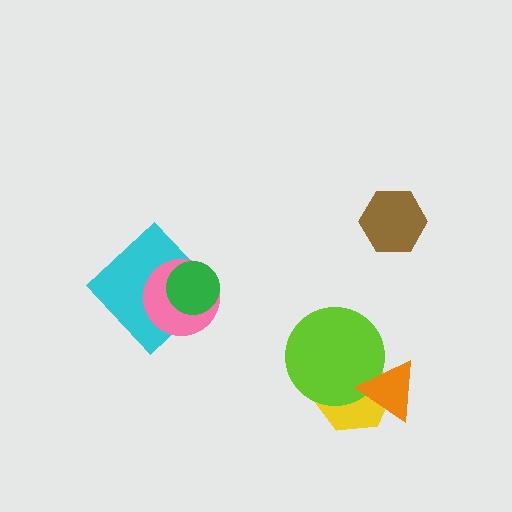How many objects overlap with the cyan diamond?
2 objects overlap with the cyan diamond.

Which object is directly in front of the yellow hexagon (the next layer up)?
The lime circle is directly in front of the yellow hexagon.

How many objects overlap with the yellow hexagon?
2 objects overlap with the yellow hexagon.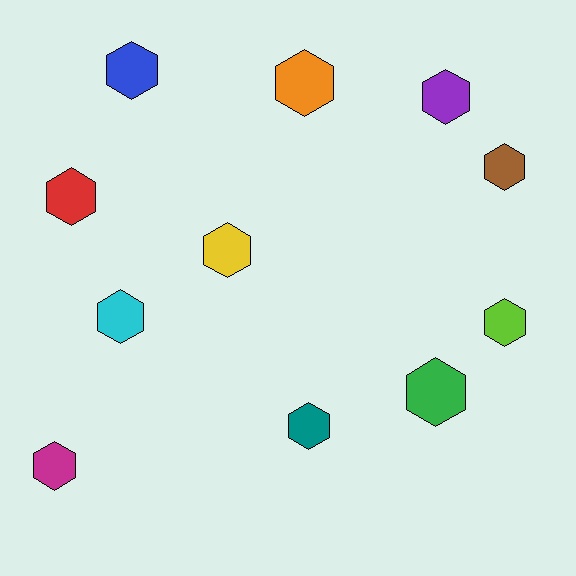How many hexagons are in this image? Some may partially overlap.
There are 11 hexagons.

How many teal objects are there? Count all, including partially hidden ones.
There is 1 teal object.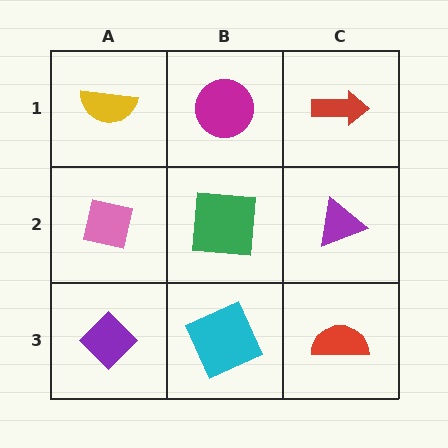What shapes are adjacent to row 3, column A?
A pink square (row 2, column A), a cyan square (row 3, column B).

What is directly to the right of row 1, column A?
A magenta circle.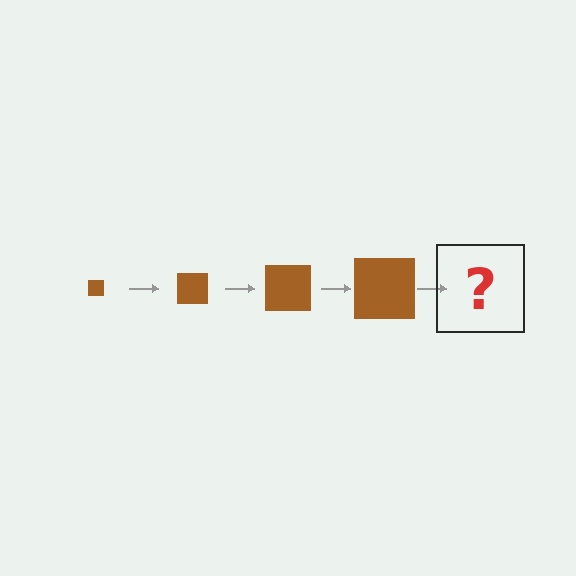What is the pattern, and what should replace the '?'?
The pattern is that the square gets progressively larger each step. The '?' should be a brown square, larger than the previous one.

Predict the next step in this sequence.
The next step is a brown square, larger than the previous one.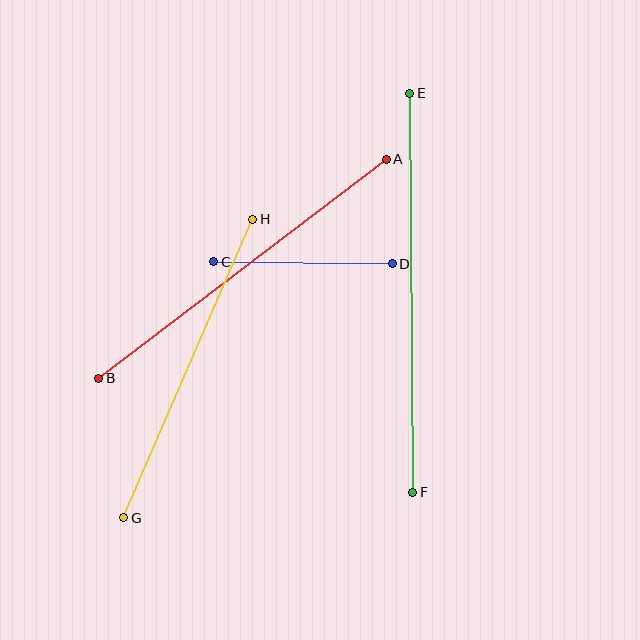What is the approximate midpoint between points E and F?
The midpoint is at approximately (411, 293) pixels.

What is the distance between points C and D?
The distance is approximately 179 pixels.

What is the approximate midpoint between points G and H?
The midpoint is at approximately (188, 369) pixels.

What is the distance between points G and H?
The distance is approximately 326 pixels.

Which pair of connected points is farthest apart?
Points E and F are farthest apart.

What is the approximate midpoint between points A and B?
The midpoint is at approximately (243, 269) pixels.